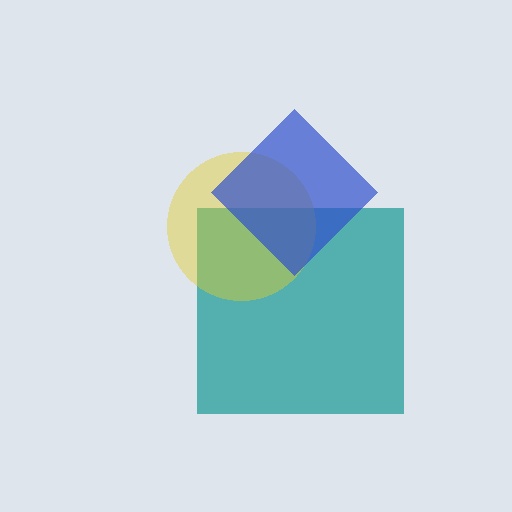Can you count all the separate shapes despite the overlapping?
Yes, there are 3 separate shapes.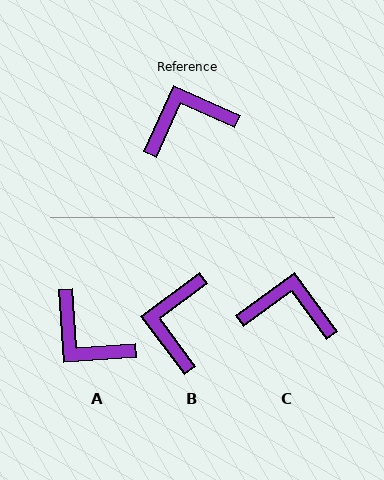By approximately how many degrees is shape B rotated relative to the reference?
Approximately 61 degrees counter-clockwise.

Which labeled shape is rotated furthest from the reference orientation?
A, about 118 degrees away.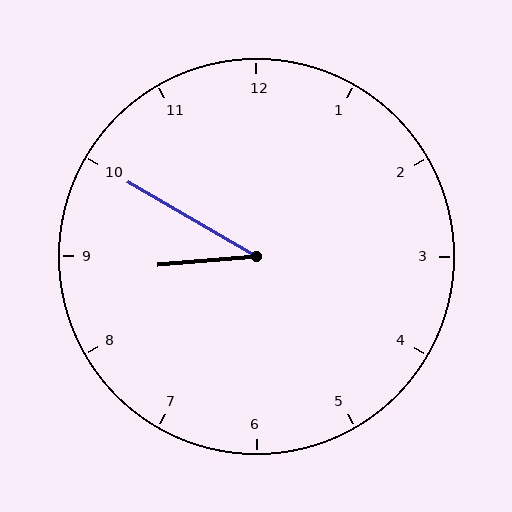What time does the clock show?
8:50.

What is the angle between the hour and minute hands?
Approximately 35 degrees.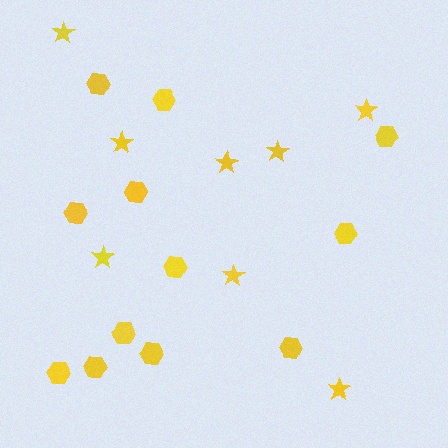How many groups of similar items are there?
There are 2 groups: one group of stars (8) and one group of hexagons (12).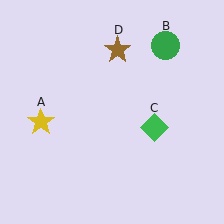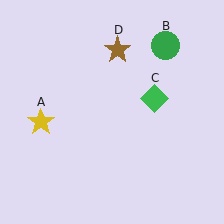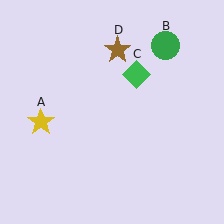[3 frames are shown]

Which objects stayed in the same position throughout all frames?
Yellow star (object A) and green circle (object B) and brown star (object D) remained stationary.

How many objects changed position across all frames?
1 object changed position: green diamond (object C).